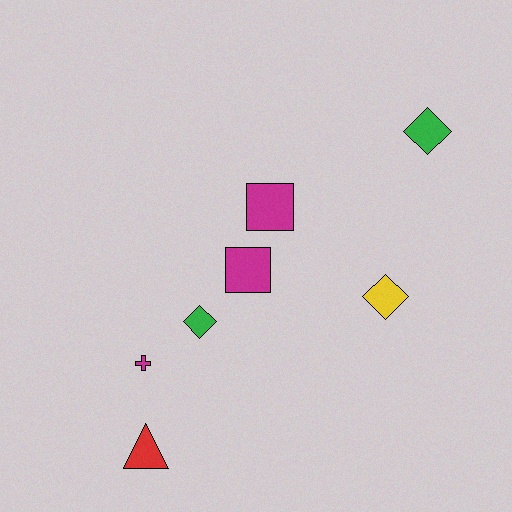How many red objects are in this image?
There is 1 red object.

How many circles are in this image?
There are no circles.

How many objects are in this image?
There are 7 objects.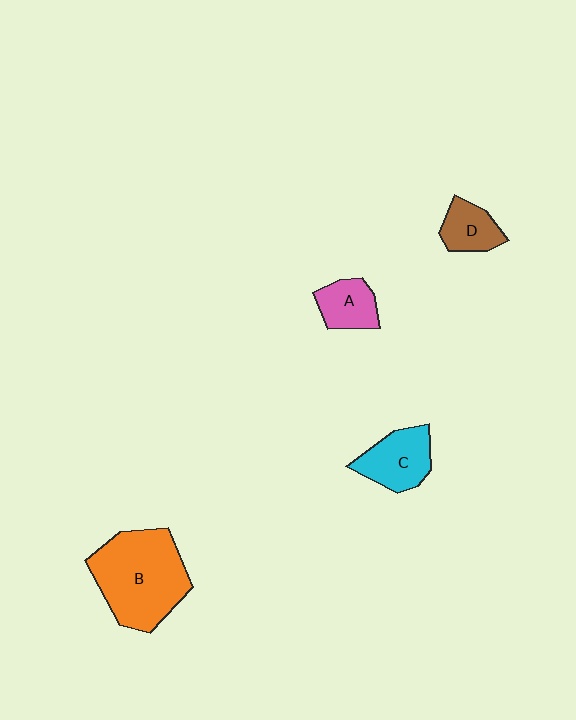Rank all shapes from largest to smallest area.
From largest to smallest: B (orange), C (cyan), A (pink), D (brown).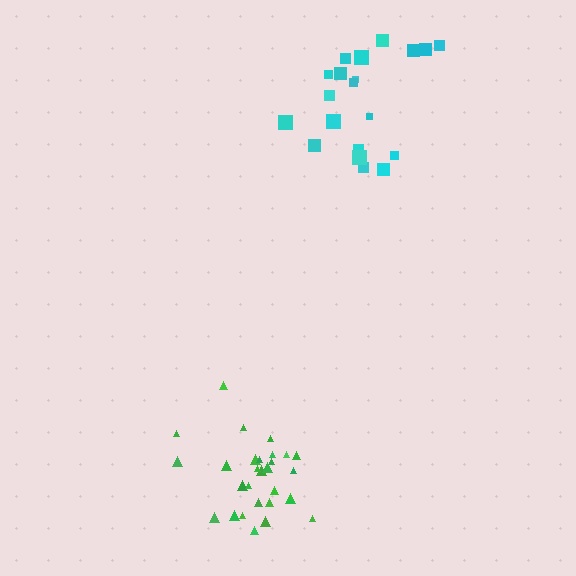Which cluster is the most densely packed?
Green.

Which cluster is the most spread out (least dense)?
Cyan.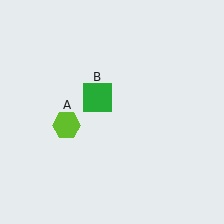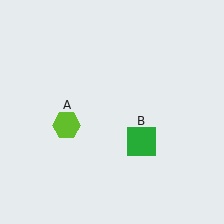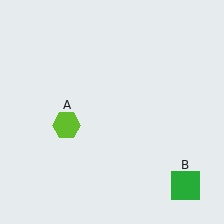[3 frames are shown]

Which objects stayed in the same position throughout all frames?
Lime hexagon (object A) remained stationary.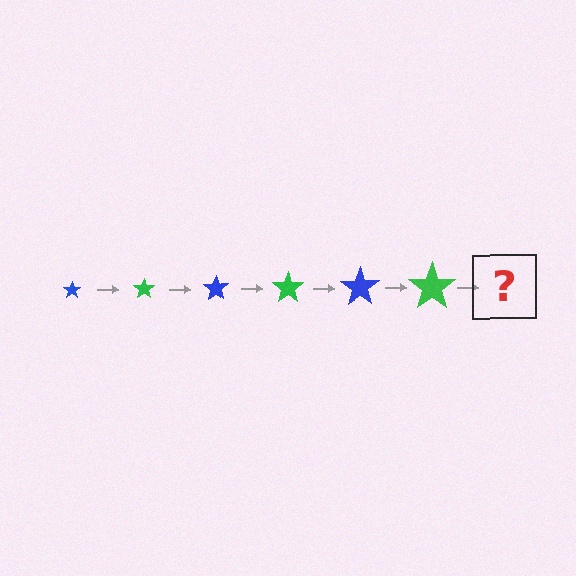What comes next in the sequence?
The next element should be a blue star, larger than the previous one.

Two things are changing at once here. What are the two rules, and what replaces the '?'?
The two rules are that the star grows larger each step and the color cycles through blue and green. The '?' should be a blue star, larger than the previous one.